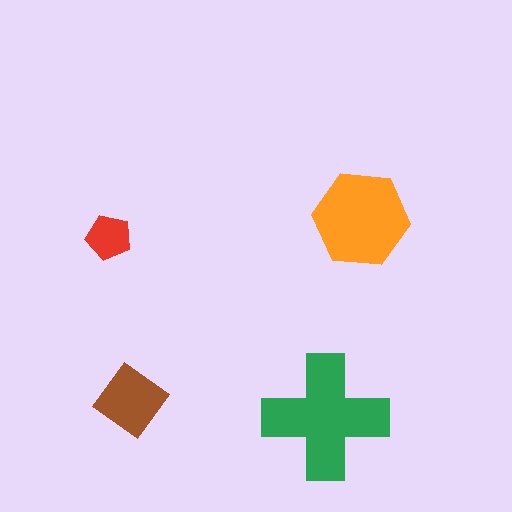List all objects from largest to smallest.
The green cross, the orange hexagon, the brown diamond, the red pentagon.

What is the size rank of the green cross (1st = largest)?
1st.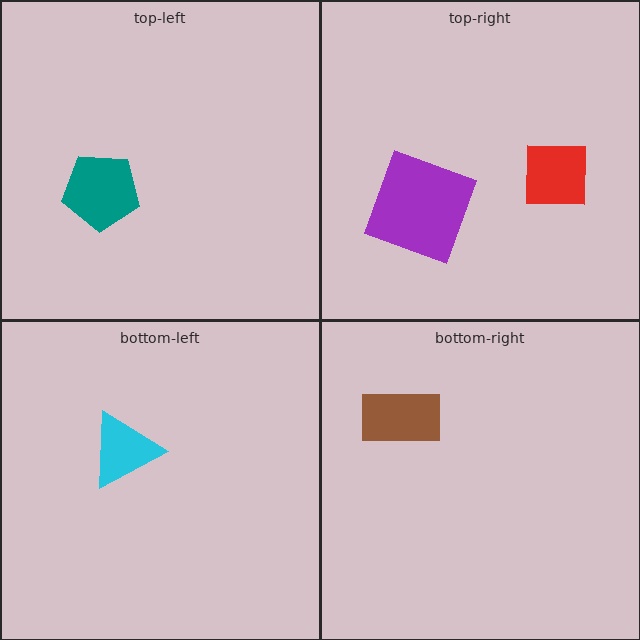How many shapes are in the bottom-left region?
1.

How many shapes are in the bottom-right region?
1.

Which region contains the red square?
The top-right region.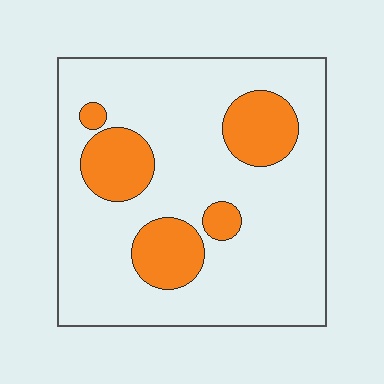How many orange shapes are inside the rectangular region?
5.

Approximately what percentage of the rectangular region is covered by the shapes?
Approximately 20%.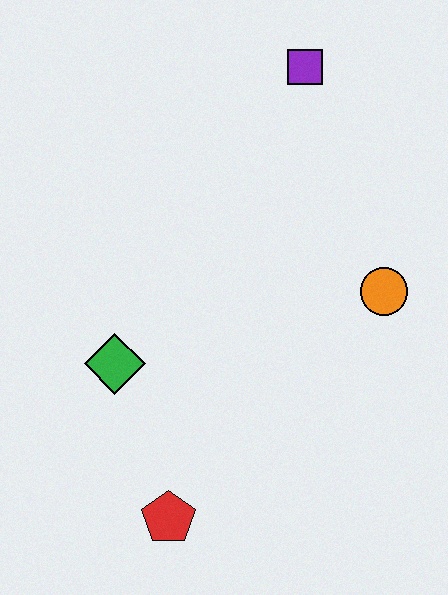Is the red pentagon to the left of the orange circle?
Yes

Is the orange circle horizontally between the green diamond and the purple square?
No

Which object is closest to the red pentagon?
The green diamond is closest to the red pentagon.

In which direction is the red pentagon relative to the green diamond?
The red pentagon is below the green diamond.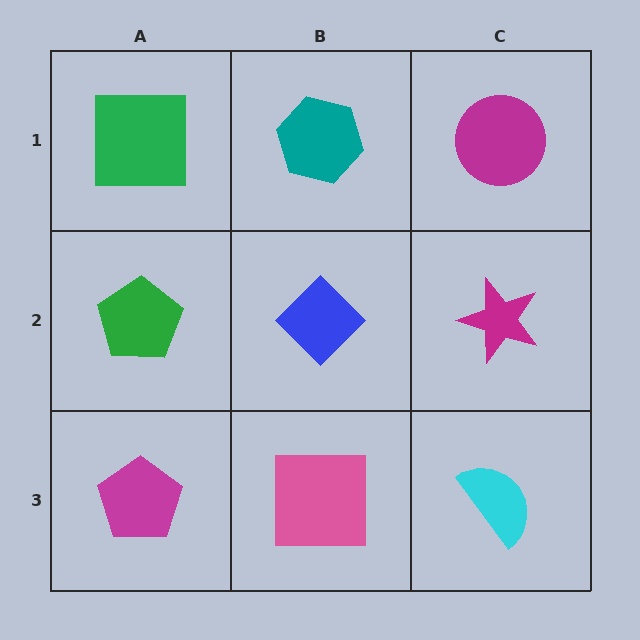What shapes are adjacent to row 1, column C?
A magenta star (row 2, column C), a teal hexagon (row 1, column B).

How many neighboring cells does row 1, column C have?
2.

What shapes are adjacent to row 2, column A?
A green square (row 1, column A), a magenta pentagon (row 3, column A), a blue diamond (row 2, column B).